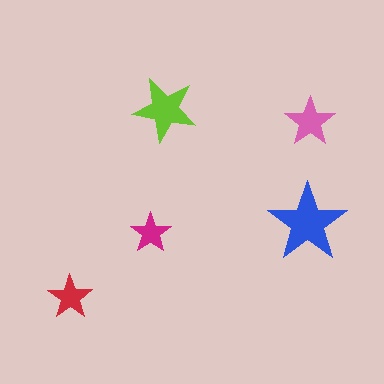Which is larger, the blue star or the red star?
The blue one.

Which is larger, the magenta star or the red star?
The red one.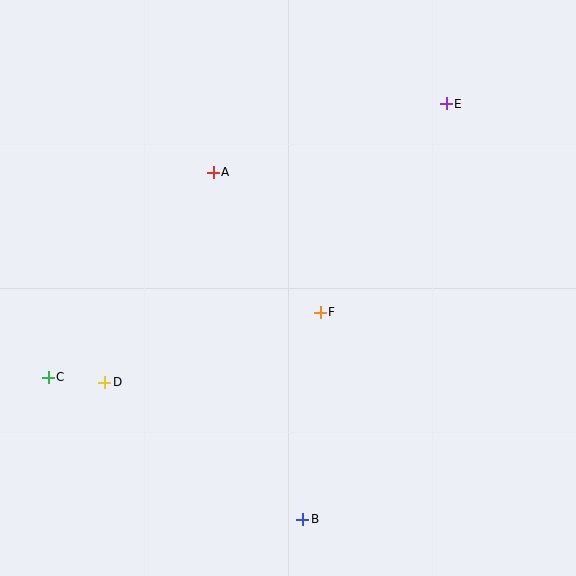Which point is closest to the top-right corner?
Point E is closest to the top-right corner.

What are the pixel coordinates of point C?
Point C is at (48, 377).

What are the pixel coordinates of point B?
Point B is at (303, 519).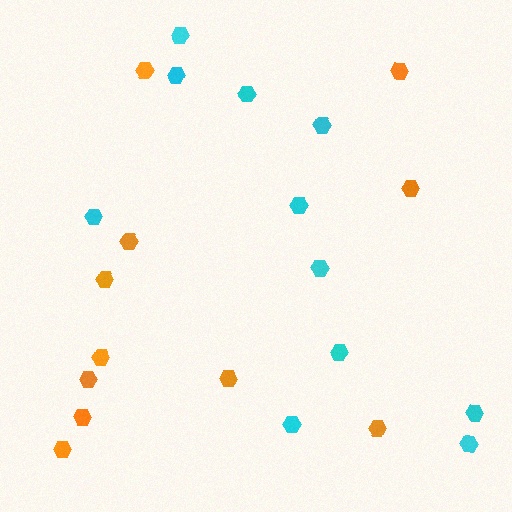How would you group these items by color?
There are 2 groups: one group of orange hexagons (11) and one group of cyan hexagons (11).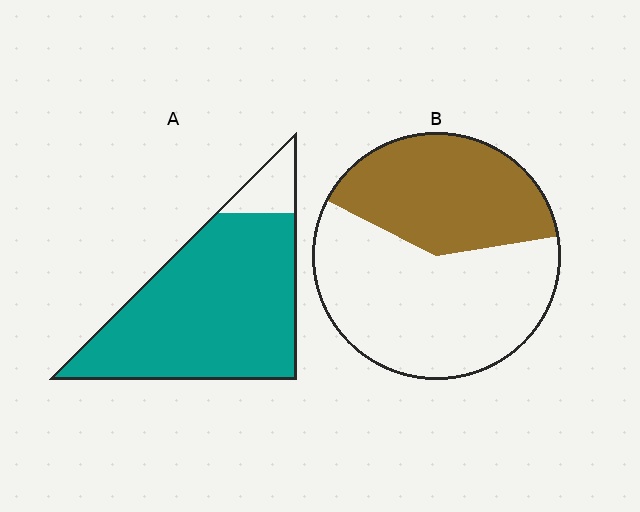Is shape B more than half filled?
No.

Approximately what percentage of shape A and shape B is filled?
A is approximately 90% and B is approximately 40%.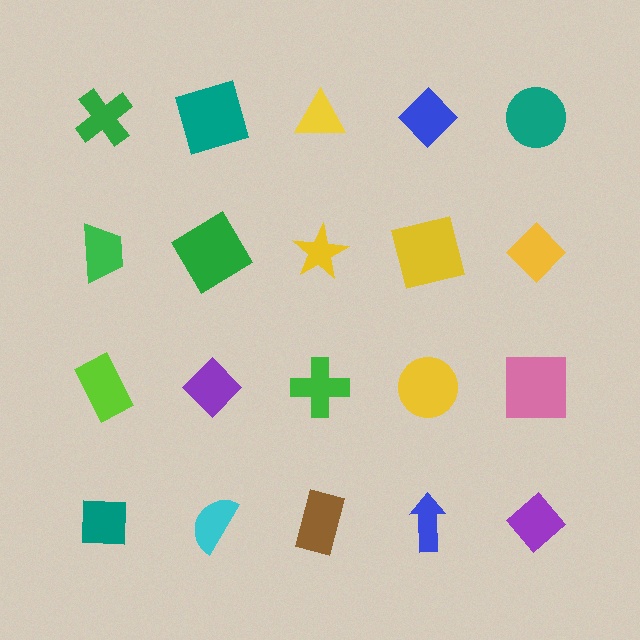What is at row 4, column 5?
A purple diamond.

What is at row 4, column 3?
A brown rectangle.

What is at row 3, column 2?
A purple diamond.